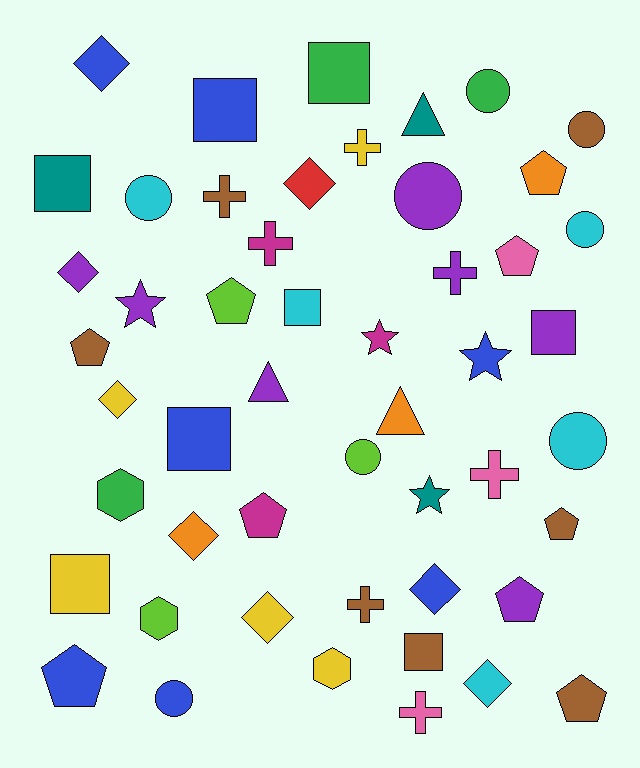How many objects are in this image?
There are 50 objects.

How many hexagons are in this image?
There are 3 hexagons.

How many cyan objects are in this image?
There are 5 cyan objects.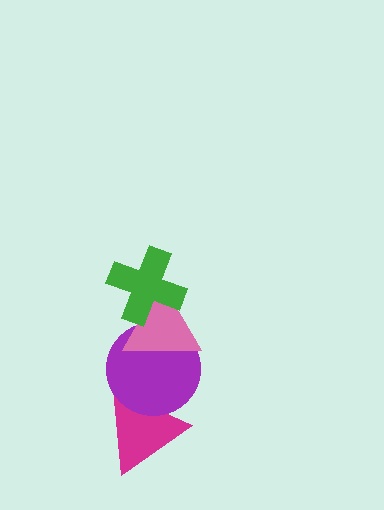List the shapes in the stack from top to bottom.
From top to bottom: the green cross, the pink triangle, the purple circle, the magenta triangle.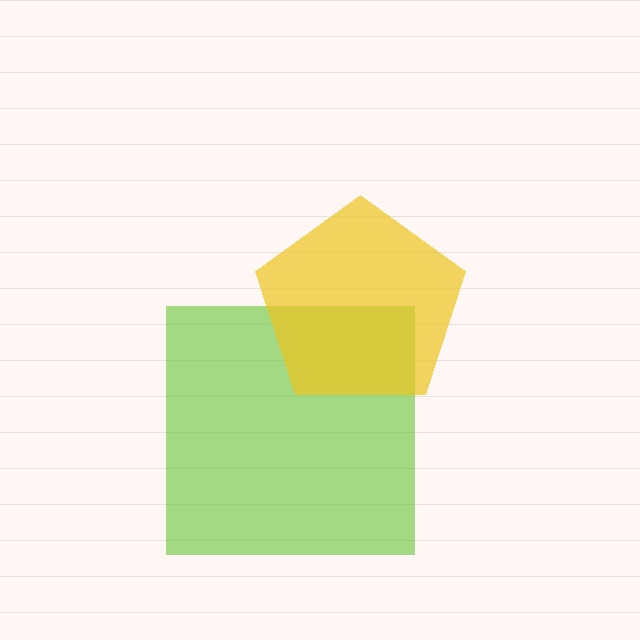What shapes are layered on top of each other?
The layered shapes are: a lime square, a yellow pentagon.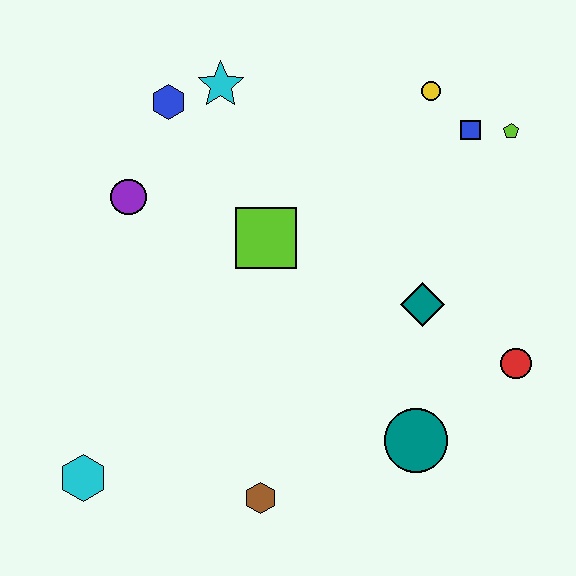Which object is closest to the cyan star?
The blue hexagon is closest to the cyan star.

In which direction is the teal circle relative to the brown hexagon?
The teal circle is to the right of the brown hexagon.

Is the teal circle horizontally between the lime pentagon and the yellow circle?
No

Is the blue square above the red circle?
Yes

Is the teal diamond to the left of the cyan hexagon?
No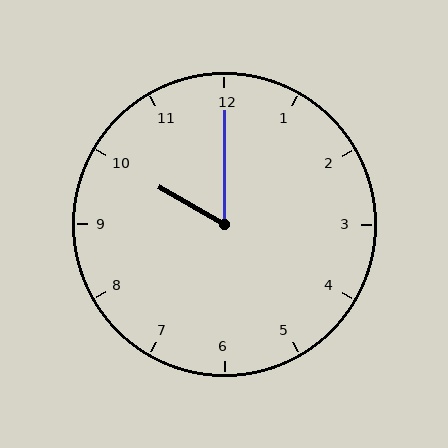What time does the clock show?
10:00.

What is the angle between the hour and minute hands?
Approximately 60 degrees.